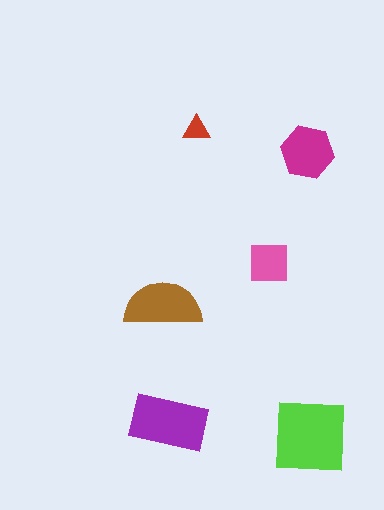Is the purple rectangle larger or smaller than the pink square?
Larger.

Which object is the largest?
The lime square.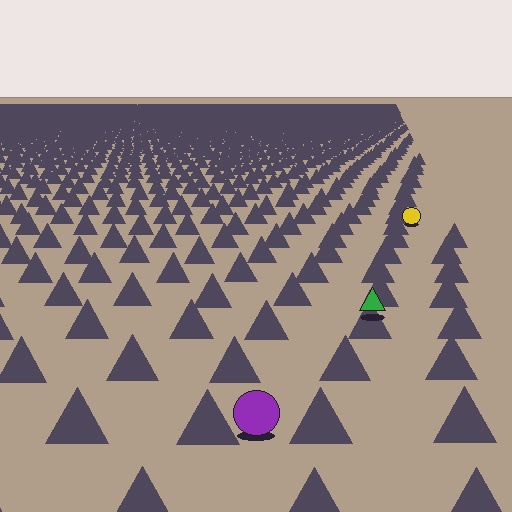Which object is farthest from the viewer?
The yellow circle is farthest from the viewer. It appears smaller and the ground texture around it is denser.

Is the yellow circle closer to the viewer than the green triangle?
No. The green triangle is closer — you can tell from the texture gradient: the ground texture is coarser near it.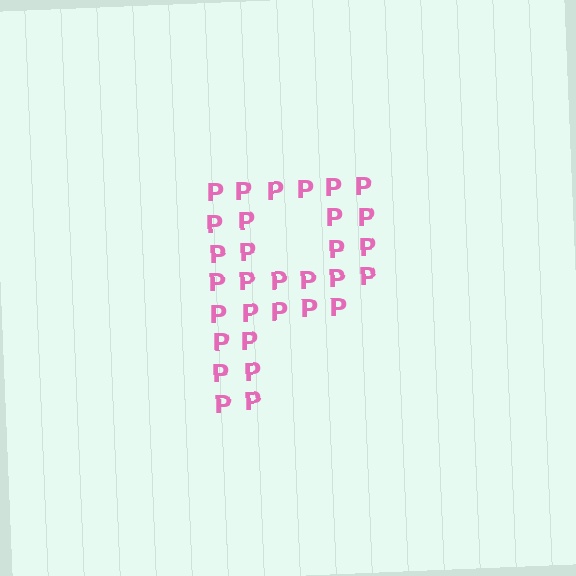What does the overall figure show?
The overall figure shows the letter P.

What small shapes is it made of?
It is made of small letter P's.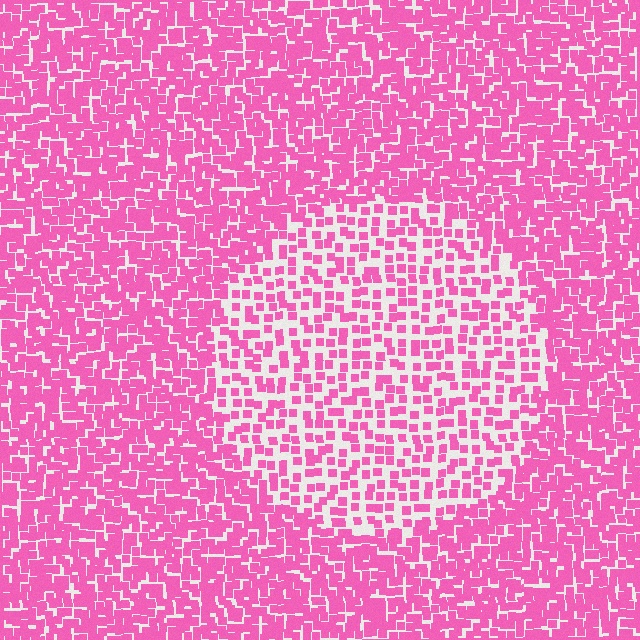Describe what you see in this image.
The image contains small pink elements arranged at two different densities. A circle-shaped region is visible where the elements are less densely packed than the surrounding area.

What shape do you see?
I see a circle.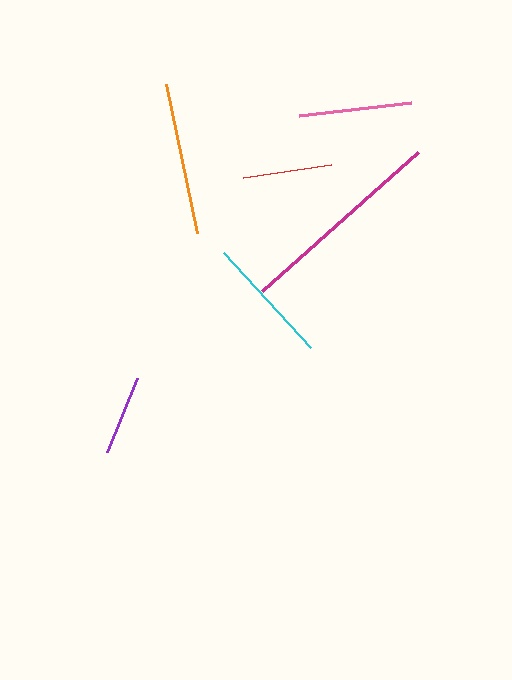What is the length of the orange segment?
The orange segment is approximately 152 pixels long.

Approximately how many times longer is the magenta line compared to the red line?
The magenta line is approximately 2.4 times the length of the red line.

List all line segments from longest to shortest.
From longest to shortest: magenta, orange, cyan, pink, red, purple.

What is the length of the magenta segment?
The magenta segment is approximately 208 pixels long.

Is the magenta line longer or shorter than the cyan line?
The magenta line is longer than the cyan line.